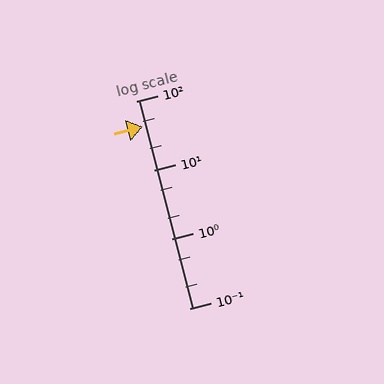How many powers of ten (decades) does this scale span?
The scale spans 3 decades, from 0.1 to 100.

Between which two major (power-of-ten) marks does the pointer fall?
The pointer is between 10 and 100.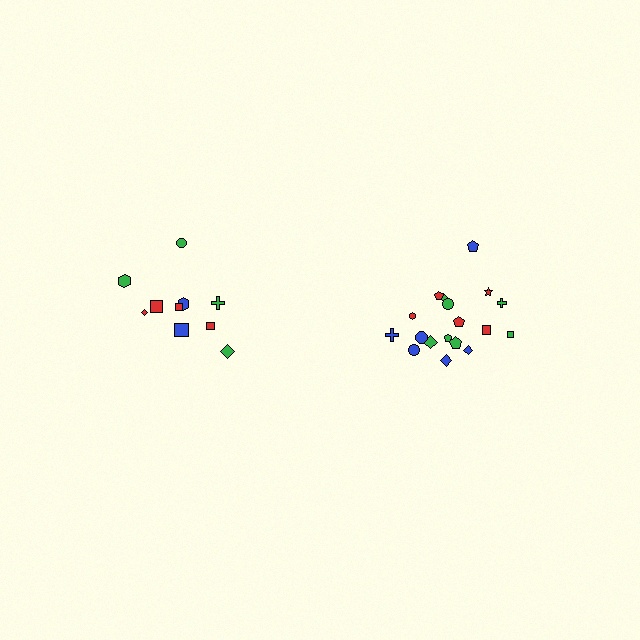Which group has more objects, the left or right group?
The right group.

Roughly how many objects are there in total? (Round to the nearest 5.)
Roughly 30 objects in total.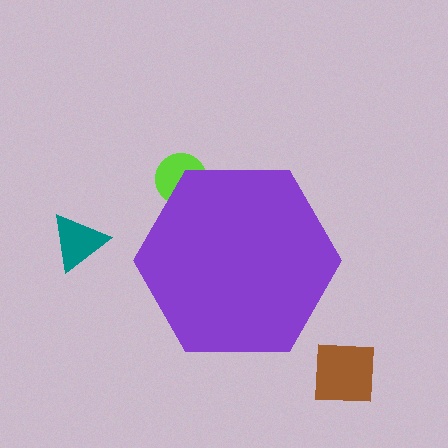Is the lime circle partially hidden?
Yes, the lime circle is partially hidden behind the purple hexagon.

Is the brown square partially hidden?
No, the brown square is fully visible.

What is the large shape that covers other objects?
A purple hexagon.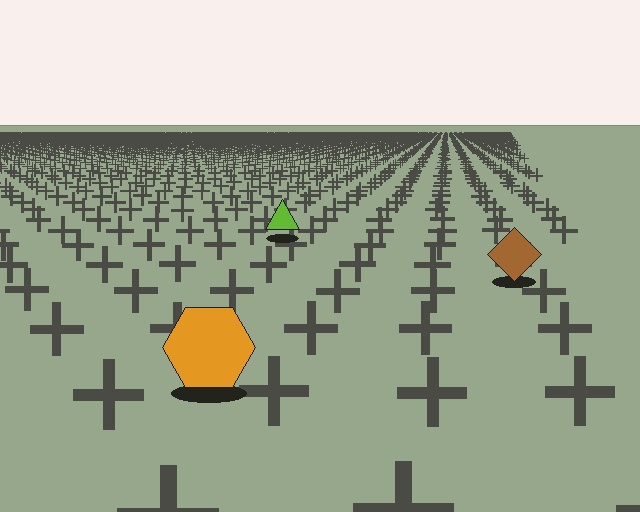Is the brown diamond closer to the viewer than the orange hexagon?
No. The orange hexagon is closer — you can tell from the texture gradient: the ground texture is coarser near it.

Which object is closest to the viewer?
The orange hexagon is closest. The texture marks near it are larger and more spread out.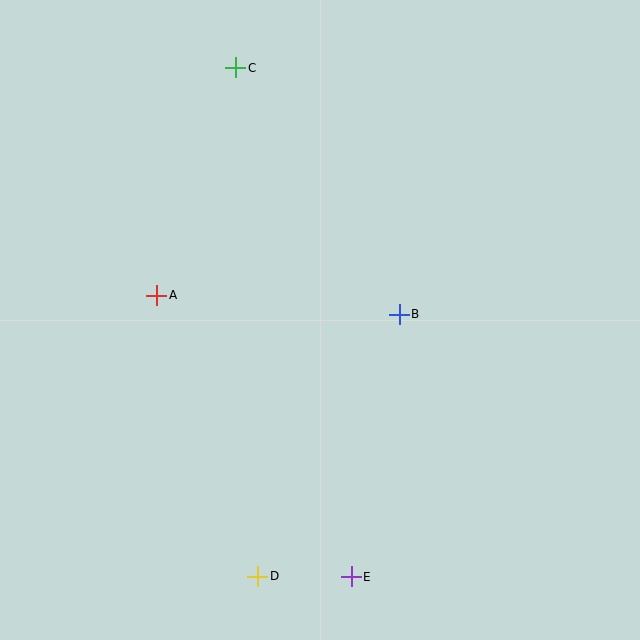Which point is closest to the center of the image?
Point B at (399, 314) is closest to the center.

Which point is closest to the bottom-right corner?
Point E is closest to the bottom-right corner.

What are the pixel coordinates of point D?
Point D is at (258, 576).